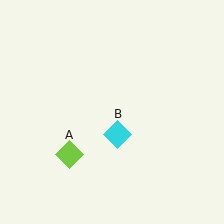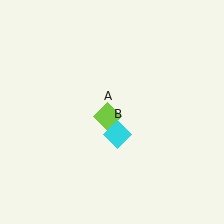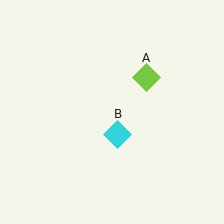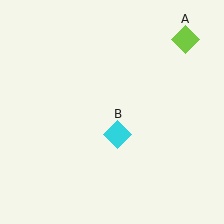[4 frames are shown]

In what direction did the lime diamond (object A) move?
The lime diamond (object A) moved up and to the right.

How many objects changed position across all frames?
1 object changed position: lime diamond (object A).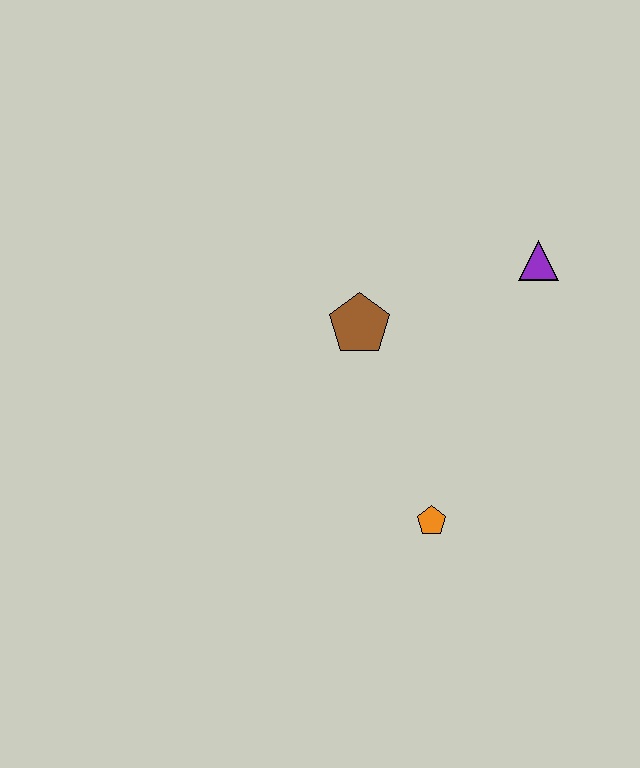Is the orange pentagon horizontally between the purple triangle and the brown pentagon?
Yes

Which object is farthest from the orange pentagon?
The purple triangle is farthest from the orange pentagon.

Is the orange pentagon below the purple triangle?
Yes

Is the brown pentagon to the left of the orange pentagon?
Yes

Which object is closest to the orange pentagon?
The brown pentagon is closest to the orange pentagon.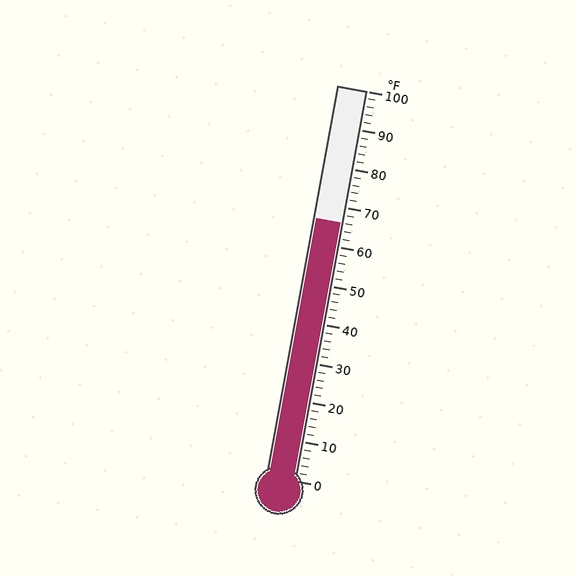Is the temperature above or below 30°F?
The temperature is above 30°F.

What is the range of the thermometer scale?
The thermometer scale ranges from 0°F to 100°F.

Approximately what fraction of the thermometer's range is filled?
The thermometer is filled to approximately 65% of its range.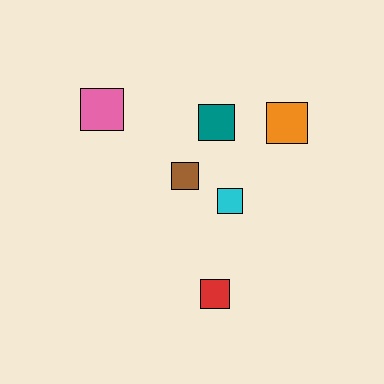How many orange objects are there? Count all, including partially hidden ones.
There is 1 orange object.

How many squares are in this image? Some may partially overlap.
There are 6 squares.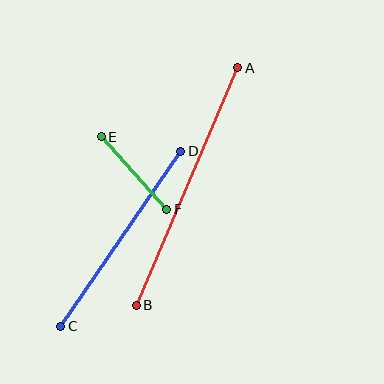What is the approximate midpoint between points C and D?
The midpoint is at approximately (121, 239) pixels.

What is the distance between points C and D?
The distance is approximately 212 pixels.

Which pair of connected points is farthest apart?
Points A and B are farthest apart.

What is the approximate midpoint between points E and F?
The midpoint is at approximately (134, 173) pixels.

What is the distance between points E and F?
The distance is approximately 98 pixels.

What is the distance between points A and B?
The distance is approximately 259 pixels.